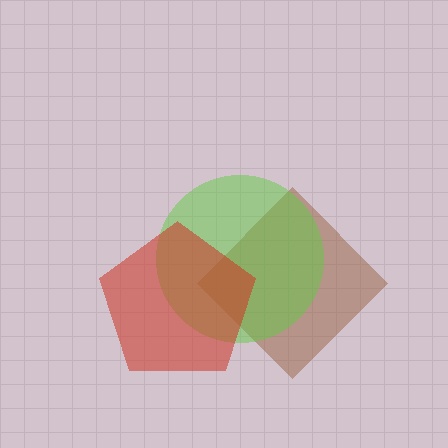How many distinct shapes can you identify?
There are 3 distinct shapes: a brown diamond, a lime circle, a red pentagon.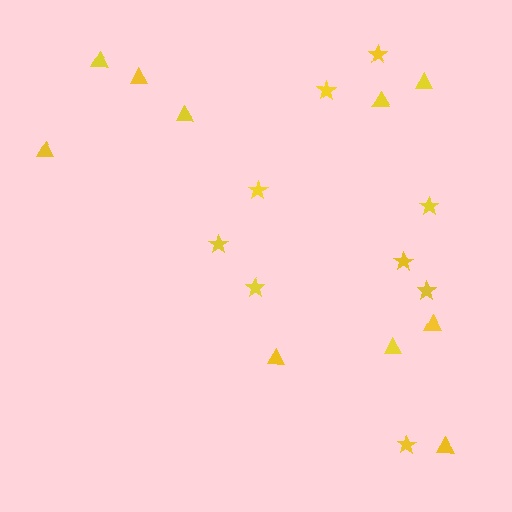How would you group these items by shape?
There are 2 groups: one group of stars (9) and one group of triangles (10).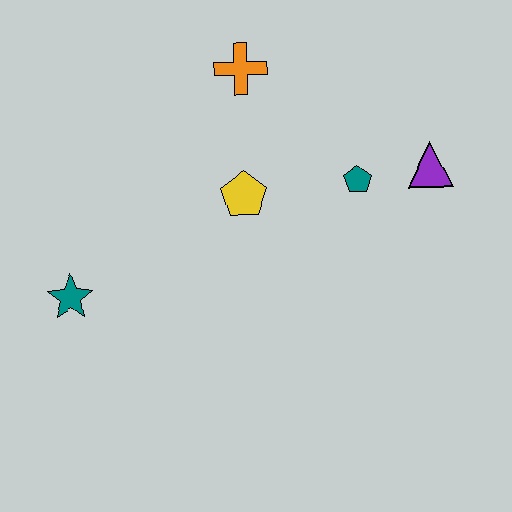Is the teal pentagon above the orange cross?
No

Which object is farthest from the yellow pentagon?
The teal star is farthest from the yellow pentagon.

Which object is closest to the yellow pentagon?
The teal pentagon is closest to the yellow pentagon.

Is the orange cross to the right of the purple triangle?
No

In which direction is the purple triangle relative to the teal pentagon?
The purple triangle is to the right of the teal pentagon.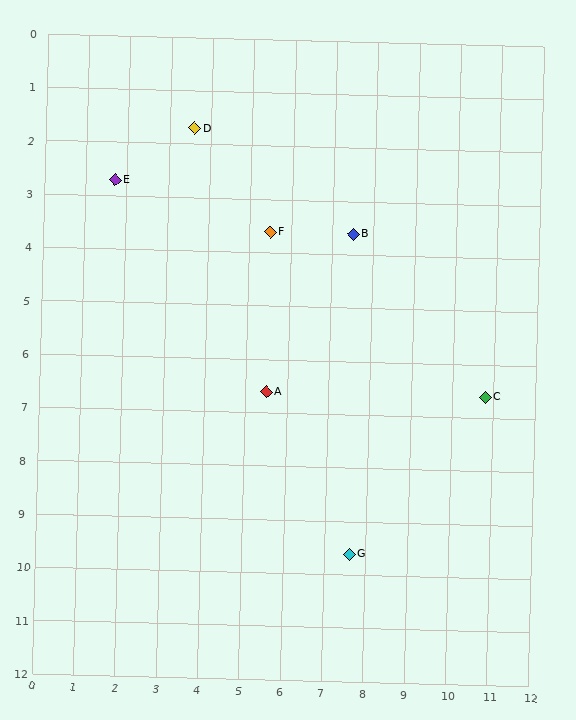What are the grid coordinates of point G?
Point G is at approximately (7.6, 9.6).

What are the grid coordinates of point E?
Point E is at approximately (1.7, 2.7).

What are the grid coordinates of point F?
Point F is at approximately (5.5, 3.6).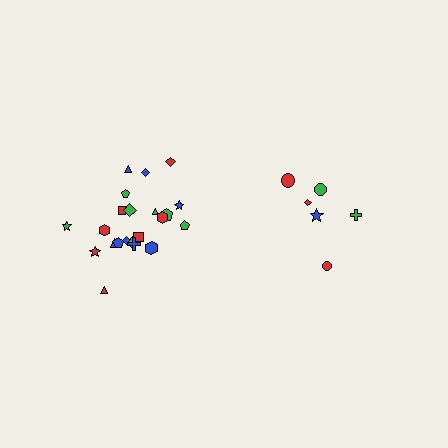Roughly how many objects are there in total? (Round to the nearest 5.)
Roughly 30 objects in total.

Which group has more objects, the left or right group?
The left group.